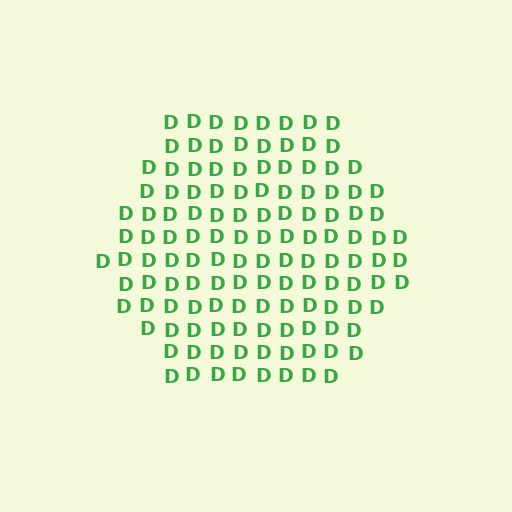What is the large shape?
The large shape is a hexagon.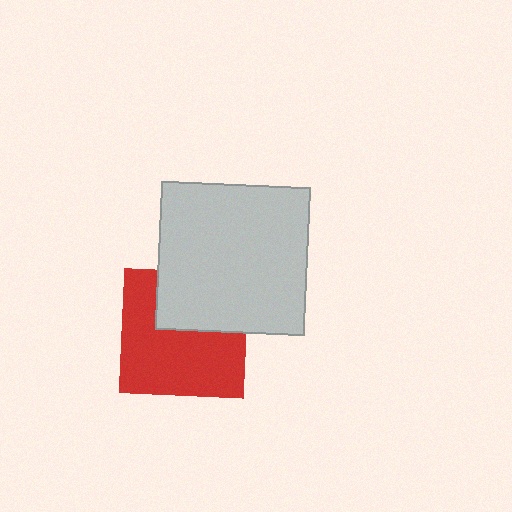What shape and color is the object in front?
The object in front is a light gray square.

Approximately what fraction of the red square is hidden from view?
Roughly 35% of the red square is hidden behind the light gray square.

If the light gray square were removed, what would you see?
You would see the complete red square.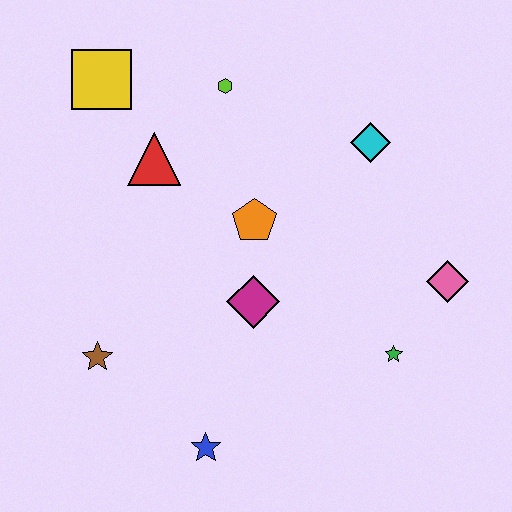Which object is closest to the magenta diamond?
The orange pentagon is closest to the magenta diamond.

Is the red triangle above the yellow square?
No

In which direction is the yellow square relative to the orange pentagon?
The yellow square is to the left of the orange pentagon.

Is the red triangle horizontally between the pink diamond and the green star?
No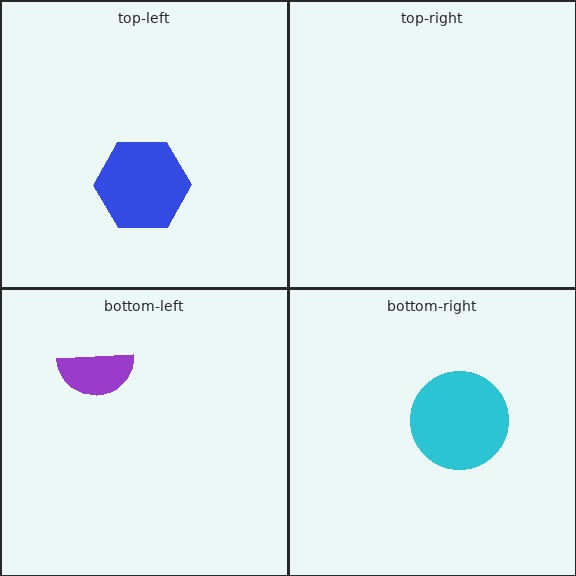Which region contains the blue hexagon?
The top-left region.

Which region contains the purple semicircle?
The bottom-left region.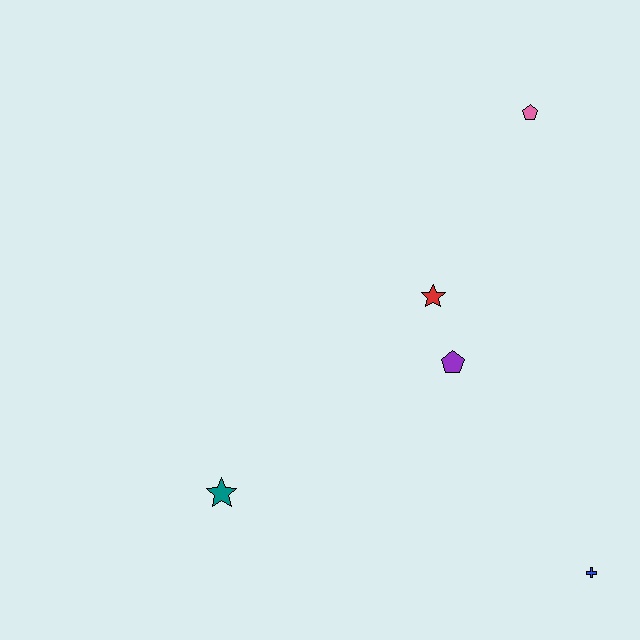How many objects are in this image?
There are 5 objects.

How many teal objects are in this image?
There is 1 teal object.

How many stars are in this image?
There are 2 stars.